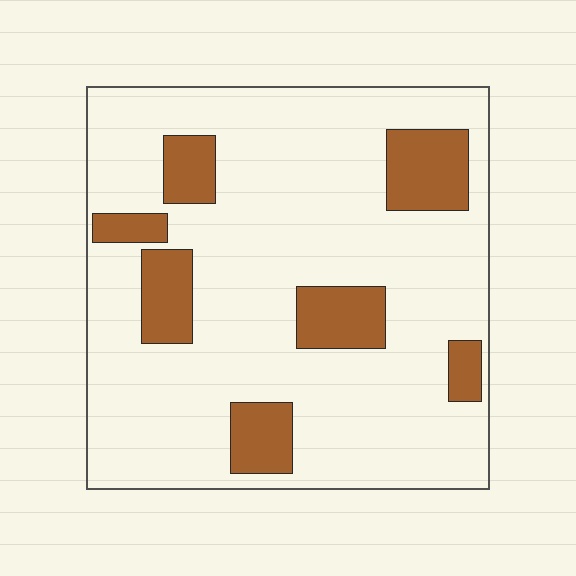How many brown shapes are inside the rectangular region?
7.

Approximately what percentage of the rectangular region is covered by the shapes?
Approximately 20%.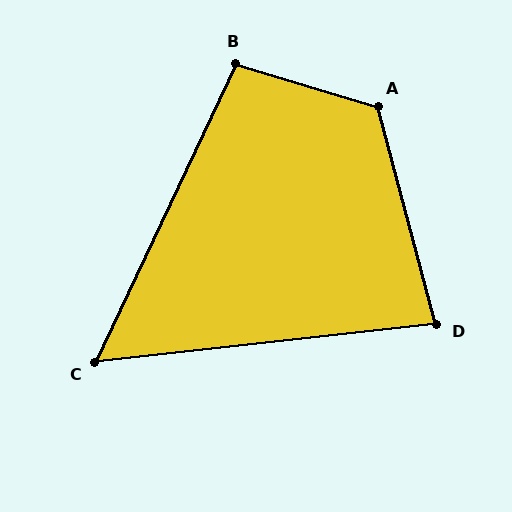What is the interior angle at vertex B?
Approximately 99 degrees (obtuse).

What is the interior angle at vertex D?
Approximately 81 degrees (acute).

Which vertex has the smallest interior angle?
C, at approximately 58 degrees.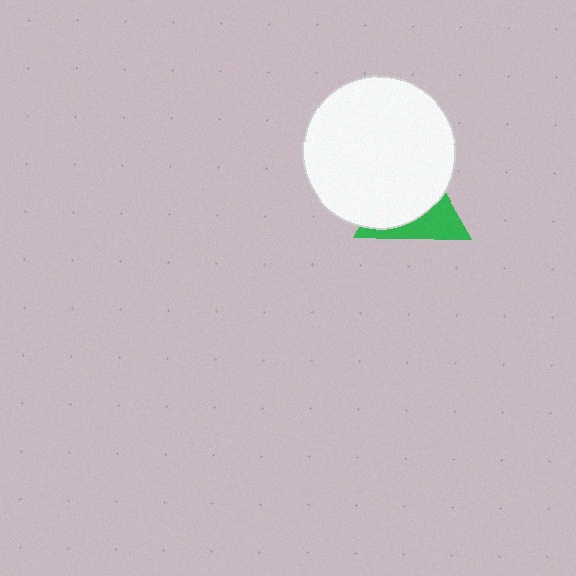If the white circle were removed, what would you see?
You would see the complete green triangle.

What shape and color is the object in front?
The object in front is a white circle.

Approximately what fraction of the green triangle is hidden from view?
Roughly 63% of the green triangle is hidden behind the white circle.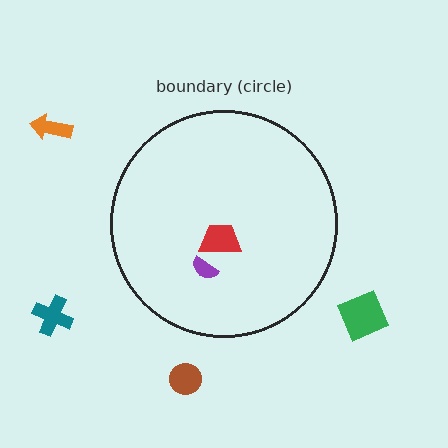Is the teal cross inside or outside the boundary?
Outside.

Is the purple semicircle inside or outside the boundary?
Inside.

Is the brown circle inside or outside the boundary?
Outside.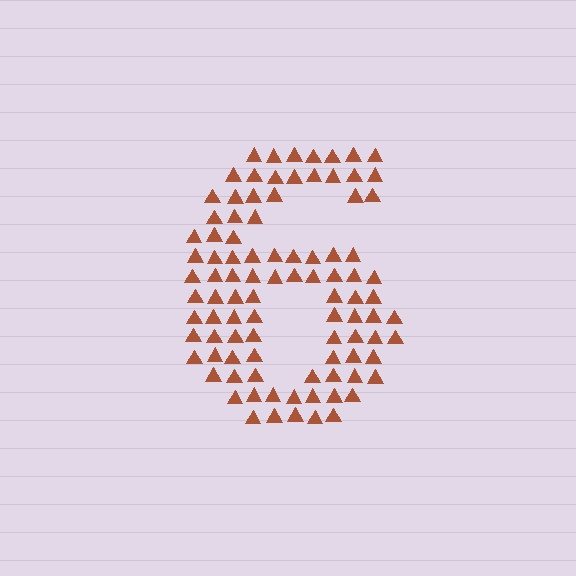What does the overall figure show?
The overall figure shows the digit 6.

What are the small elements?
The small elements are triangles.